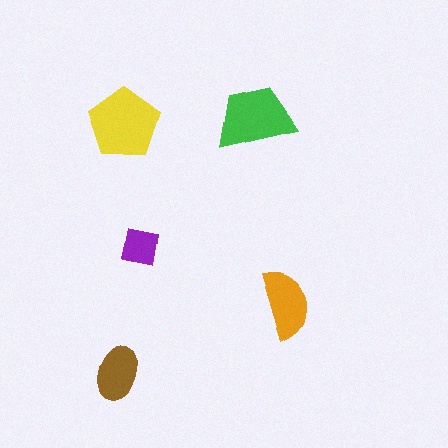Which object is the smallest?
The purple square.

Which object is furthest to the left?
The brown ellipse is leftmost.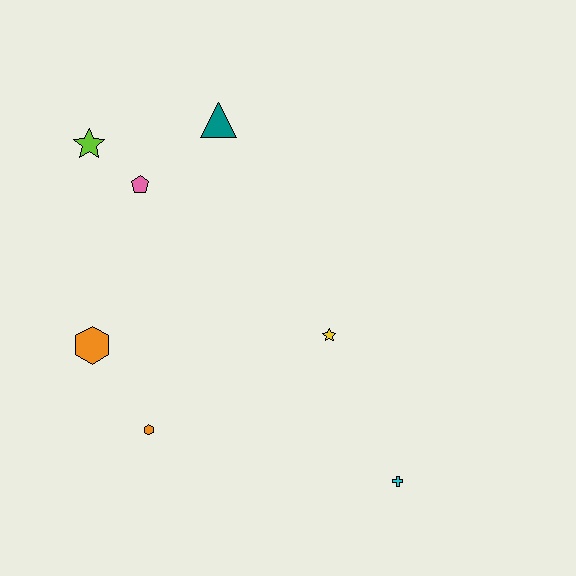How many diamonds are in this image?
There are no diamonds.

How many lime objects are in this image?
There is 1 lime object.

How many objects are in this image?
There are 7 objects.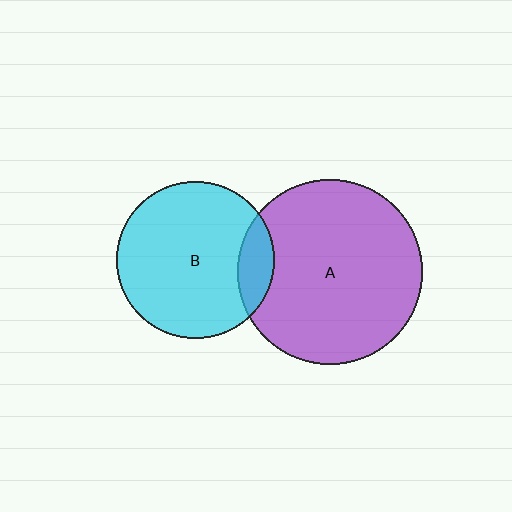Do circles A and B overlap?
Yes.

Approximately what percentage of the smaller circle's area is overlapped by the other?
Approximately 15%.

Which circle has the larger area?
Circle A (purple).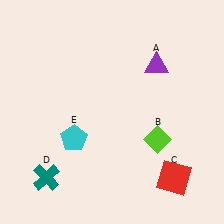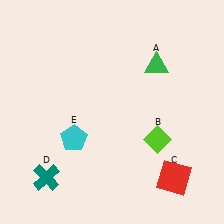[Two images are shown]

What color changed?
The triangle (A) changed from purple in Image 1 to green in Image 2.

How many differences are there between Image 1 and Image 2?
There is 1 difference between the two images.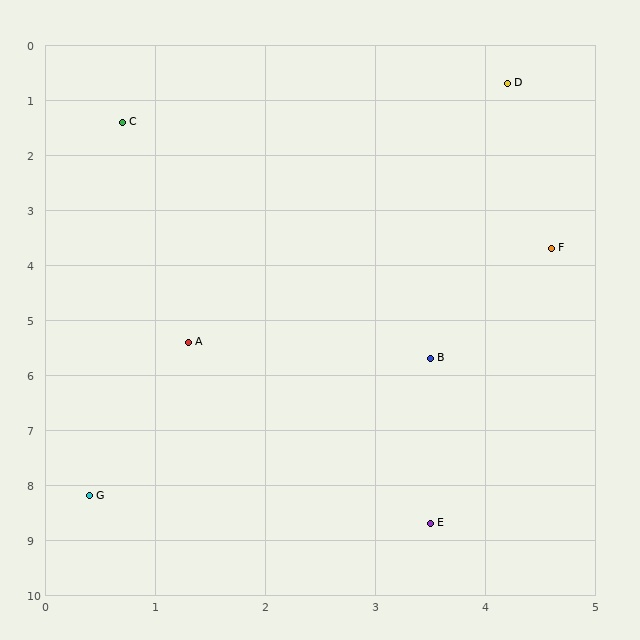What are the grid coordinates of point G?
Point G is at approximately (0.4, 8.2).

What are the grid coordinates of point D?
Point D is at approximately (4.2, 0.7).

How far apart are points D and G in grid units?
Points D and G are about 8.4 grid units apart.